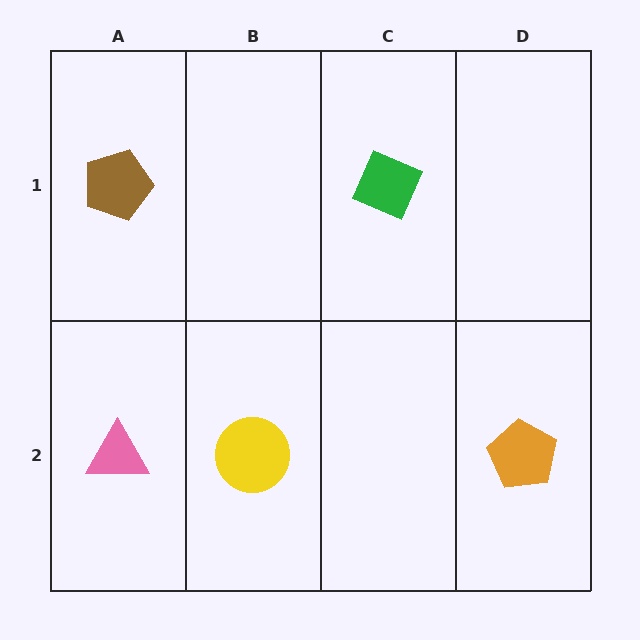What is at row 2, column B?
A yellow circle.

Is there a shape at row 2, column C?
No, that cell is empty.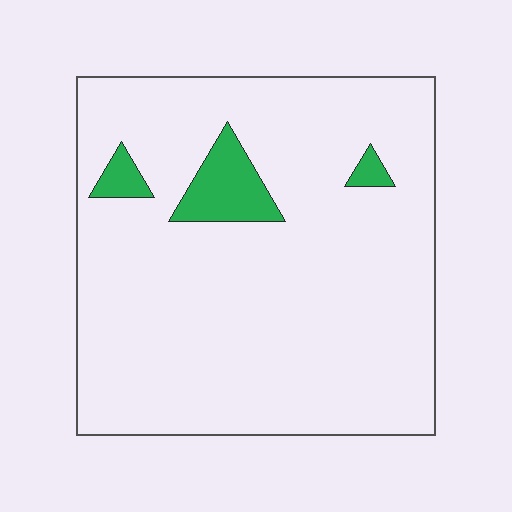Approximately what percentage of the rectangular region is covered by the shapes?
Approximately 5%.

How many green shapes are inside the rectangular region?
3.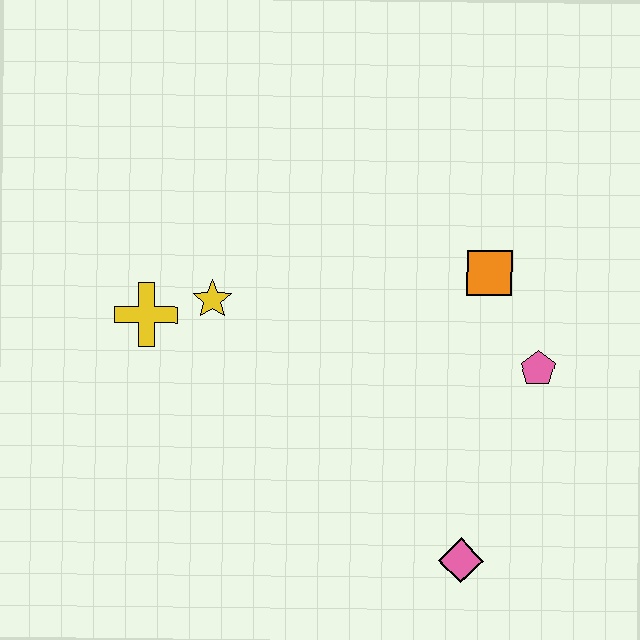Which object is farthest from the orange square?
The yellow cross is farthest from the orange square.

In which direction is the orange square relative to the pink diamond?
The orange square is above the pink diamond.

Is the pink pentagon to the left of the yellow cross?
No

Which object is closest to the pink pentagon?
The orange square is closest to the pink pentagon.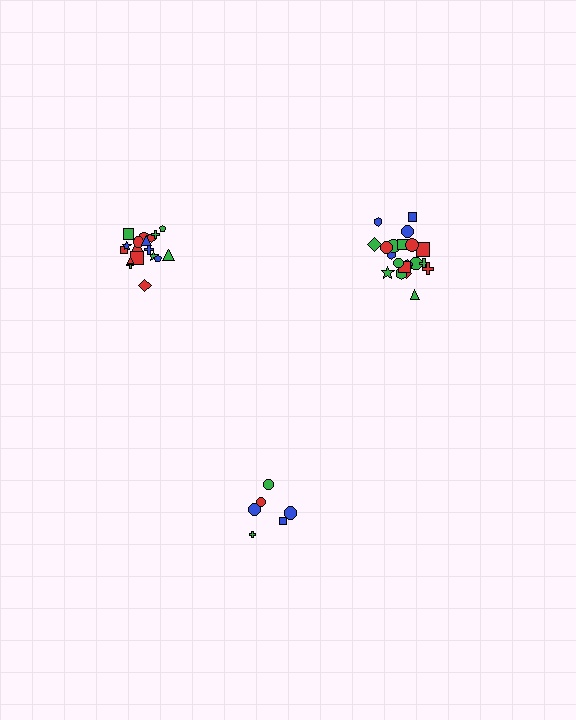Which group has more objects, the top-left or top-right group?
The top-right group.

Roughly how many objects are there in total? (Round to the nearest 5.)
Roughly 45 objects in total.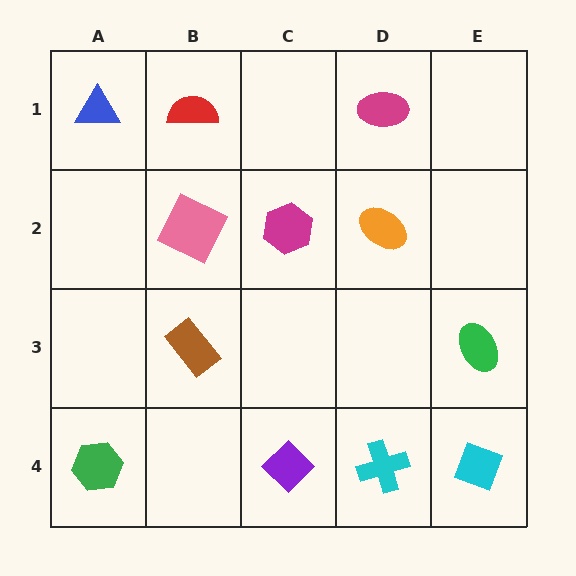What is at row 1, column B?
A red semicircle.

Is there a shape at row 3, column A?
No, that cell is empty.